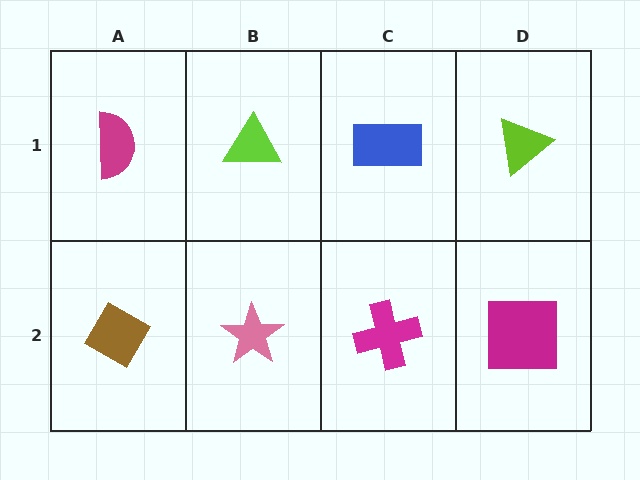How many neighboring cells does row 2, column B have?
3.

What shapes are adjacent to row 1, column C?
A magenta cross (row 2, column C), a lime triangle (row 1, column B), a lime triangle (row 1, column D).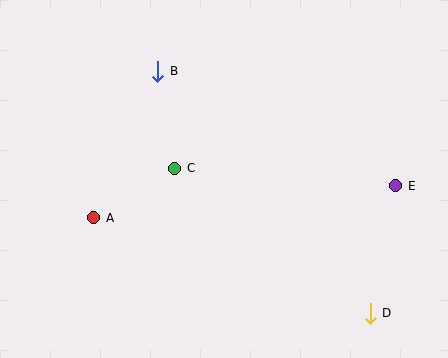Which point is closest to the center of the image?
Point C at (175, 168) is closest to the center.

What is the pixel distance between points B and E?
The distance between B and E is 264 pixels.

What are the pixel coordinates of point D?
Point D is at (370, 313).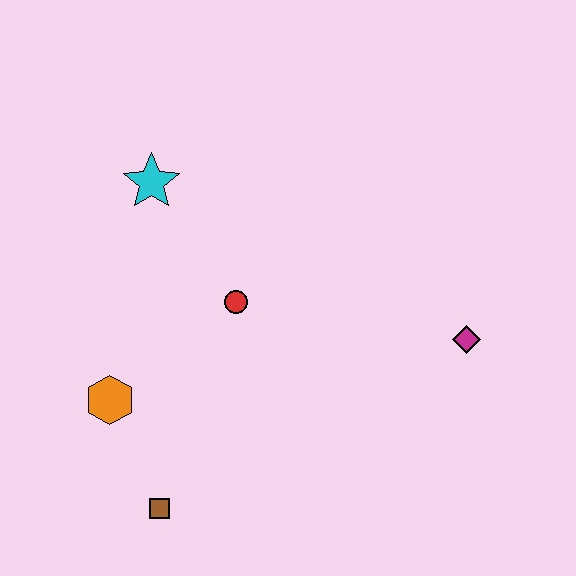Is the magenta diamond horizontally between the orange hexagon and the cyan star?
No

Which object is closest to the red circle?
The cyan star is closest to the red circle.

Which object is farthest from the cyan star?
The magenta diamond is farthest from the cyan star.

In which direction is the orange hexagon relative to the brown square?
The orange hexagon is above the brown square.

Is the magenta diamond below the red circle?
Yes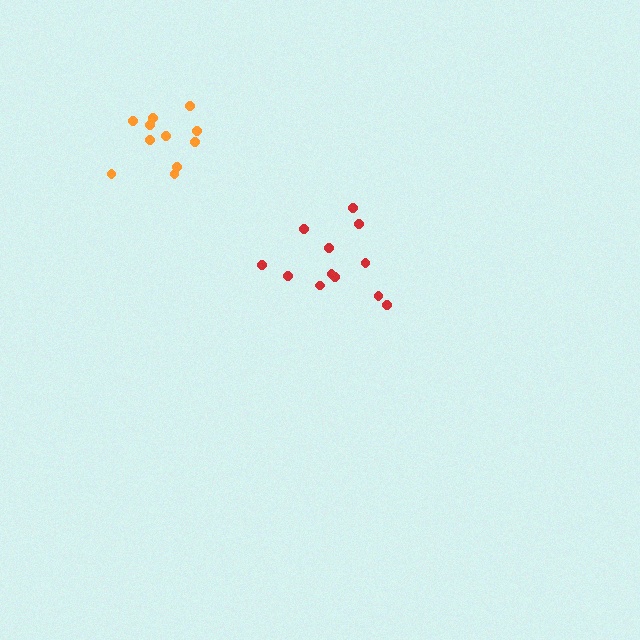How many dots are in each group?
Group 1: 12 dots, Group 2: 11 dots (23 total).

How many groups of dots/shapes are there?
There are 2 groups.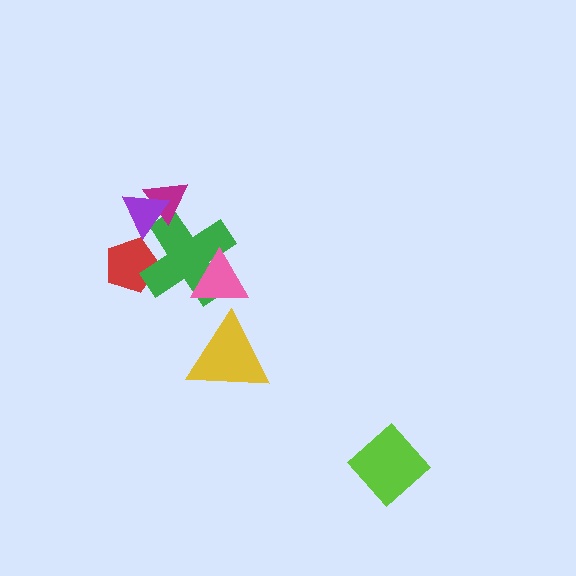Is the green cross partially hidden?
Yes, it is partially covered by another shape.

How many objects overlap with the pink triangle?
1 object overlaps with the pink triangle.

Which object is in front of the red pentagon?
The green cross is in front of the red pentagon.